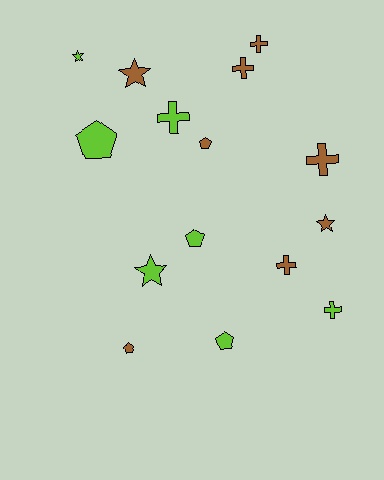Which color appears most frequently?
Brown, with 8 objects.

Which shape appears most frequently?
Cross, with 6 objects.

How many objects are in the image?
There are 15 objects.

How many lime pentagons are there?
There are 3 lime pentagons.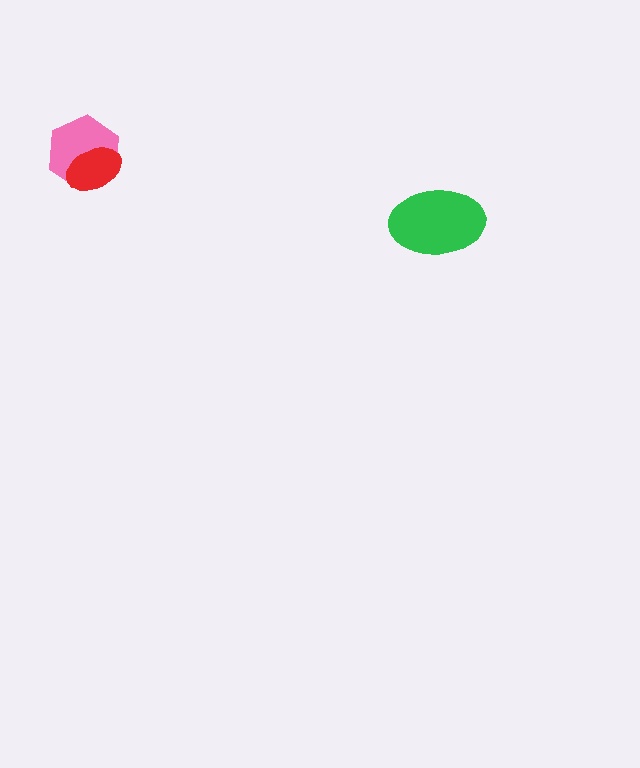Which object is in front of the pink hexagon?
The red ellipse is in front of the pink hexagon.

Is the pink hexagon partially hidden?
Yes, it is partially covered by another shape.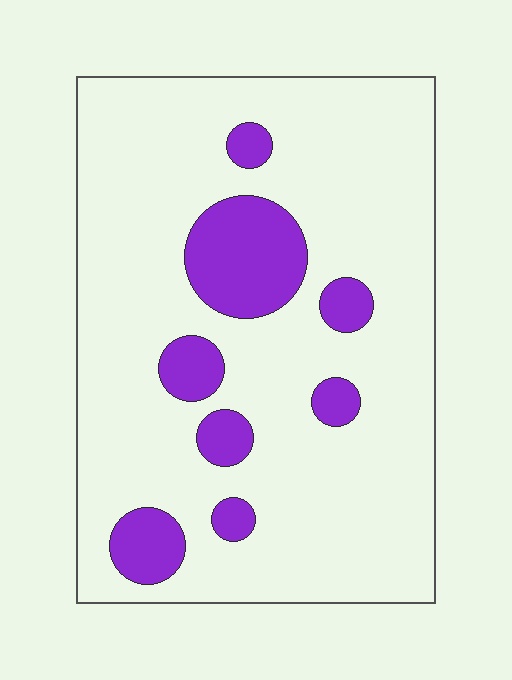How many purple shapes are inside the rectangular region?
8.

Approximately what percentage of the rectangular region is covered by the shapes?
Approximately 15%.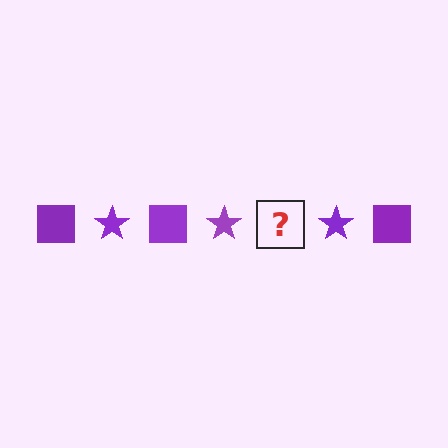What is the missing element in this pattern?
The missing element is a purple square.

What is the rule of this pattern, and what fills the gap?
The rule is that the pattern cycles through square, star shapes in purple. The gap should be filled with a purple square.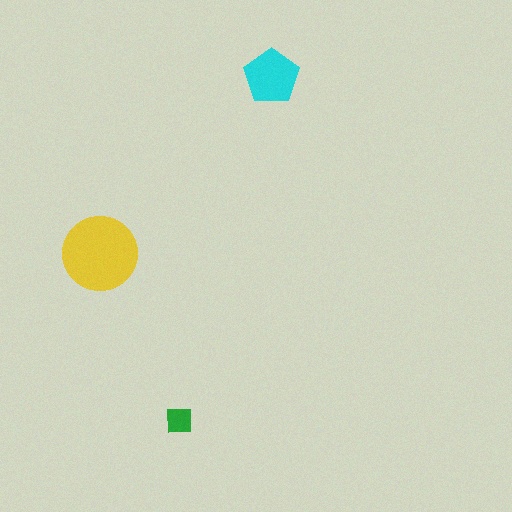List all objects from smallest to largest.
The green square, the cyan pentagon, the yellow circle.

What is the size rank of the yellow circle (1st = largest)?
1st.